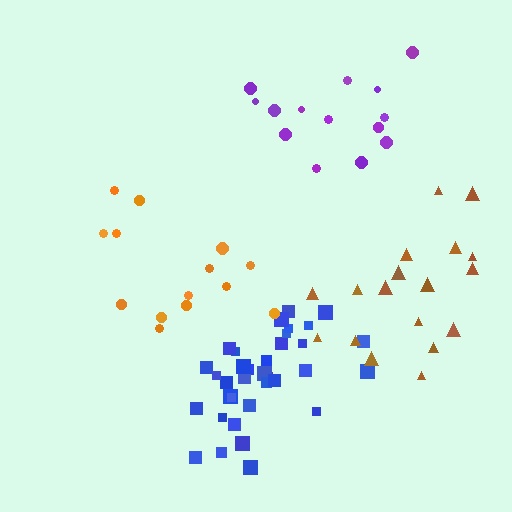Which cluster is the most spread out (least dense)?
Purple.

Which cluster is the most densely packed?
Blue.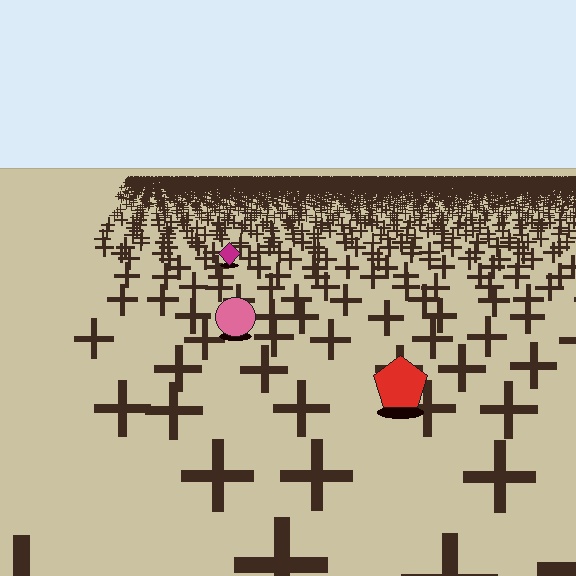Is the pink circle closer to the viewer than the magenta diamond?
Yes. The pink circle is closer — you can tell from the texture gradient: the ground texture is coarser near it.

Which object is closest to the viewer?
The red pentagon is closest. The texture marks near it are larger and more spread out.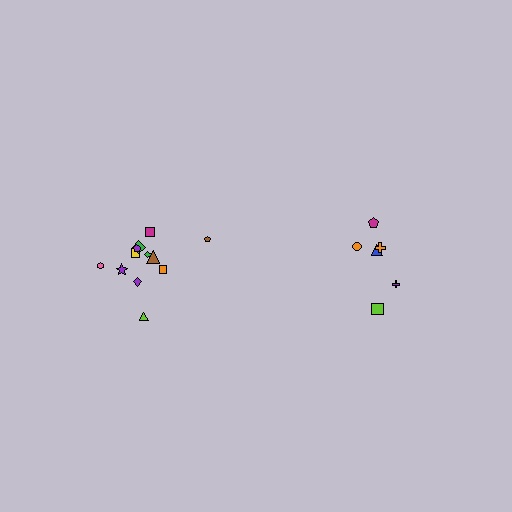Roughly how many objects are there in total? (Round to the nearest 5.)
Roughly 20 objects in total.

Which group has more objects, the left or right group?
The left group.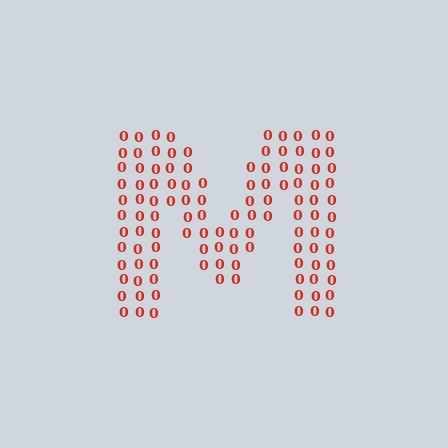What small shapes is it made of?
It is made of small digit 0's.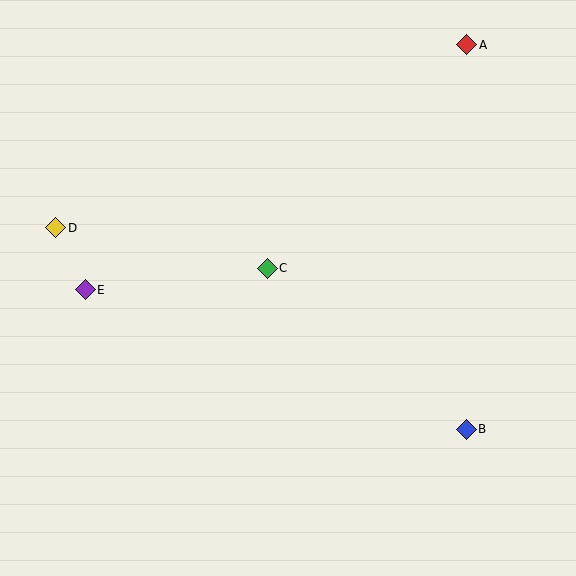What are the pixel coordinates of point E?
Point E is at (85, 290).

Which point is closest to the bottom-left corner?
Point E is closest to the bottom-left corner.